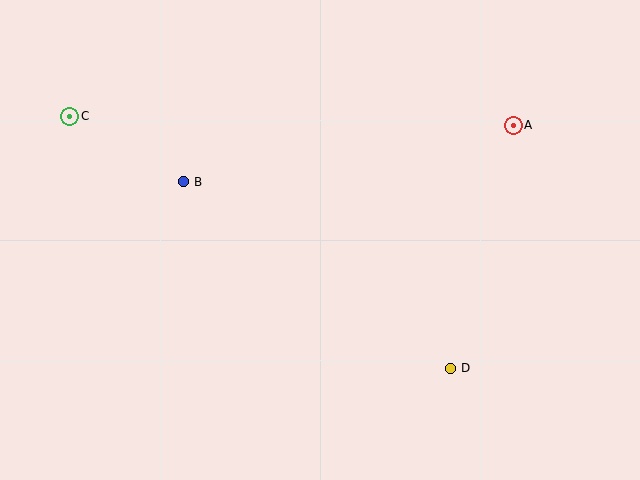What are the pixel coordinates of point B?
Point B is at (183, 182).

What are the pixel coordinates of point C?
Point C is at (70, 116).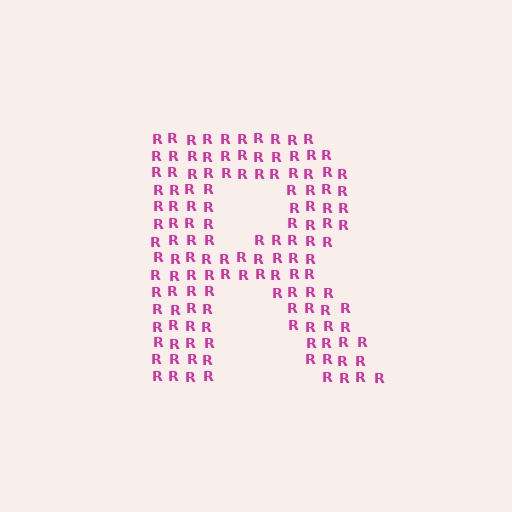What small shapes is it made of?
It is made of small letter R's.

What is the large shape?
The large shape is the letter R.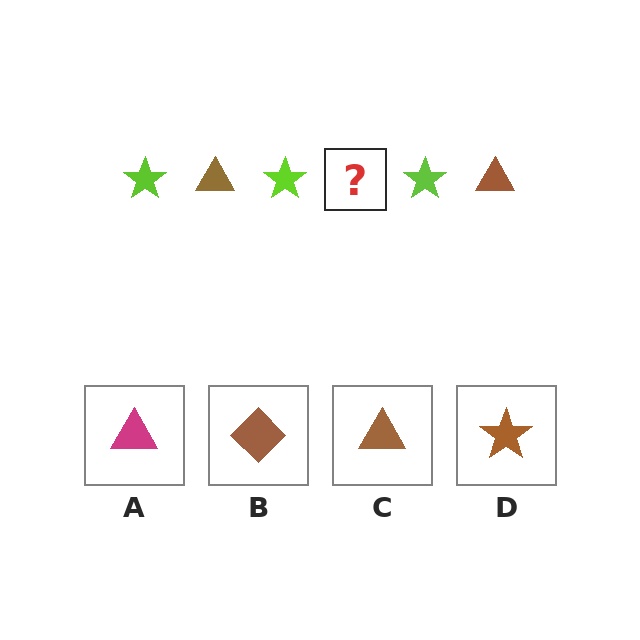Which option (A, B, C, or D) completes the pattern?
C.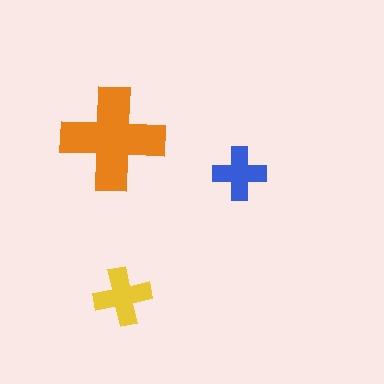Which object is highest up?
The orange cross is topmost.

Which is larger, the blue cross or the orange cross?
The orange one.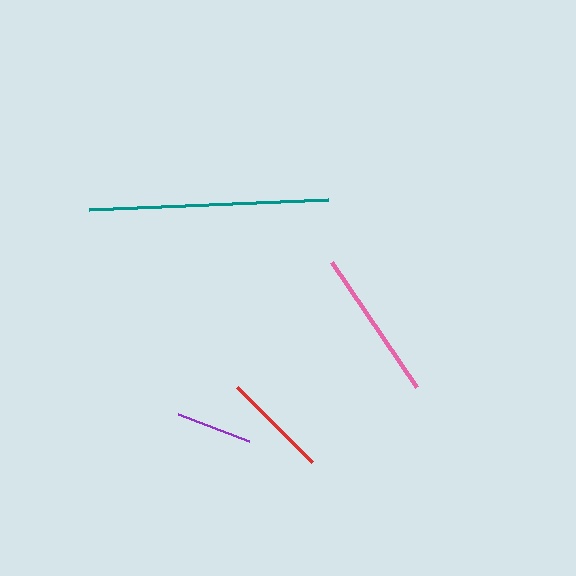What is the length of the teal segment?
The teal segment is approximately 239 pixels long.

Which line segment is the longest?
The teal line is the longest at approximately 239 pixels.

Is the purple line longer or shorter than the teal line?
The teal line is longer than the purple line.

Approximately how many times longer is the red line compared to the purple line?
The red line is approximately 1.4 times the length of the purple line.